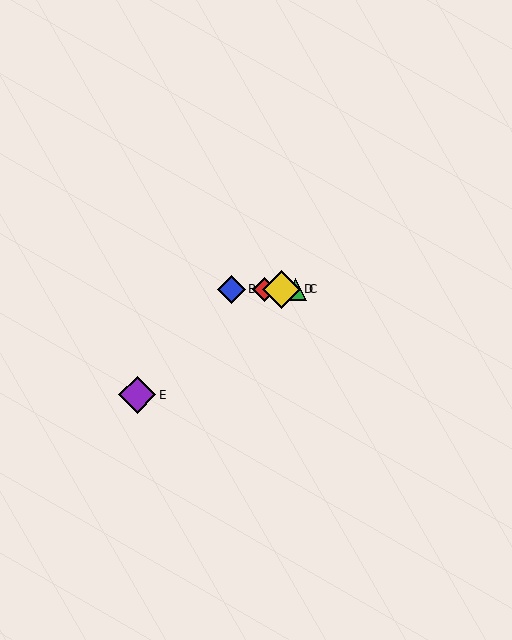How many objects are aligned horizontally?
4 objects (A, B, C, D) are aligned horizontally.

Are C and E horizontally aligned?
No, C is at y≈289 and E is at y≈395.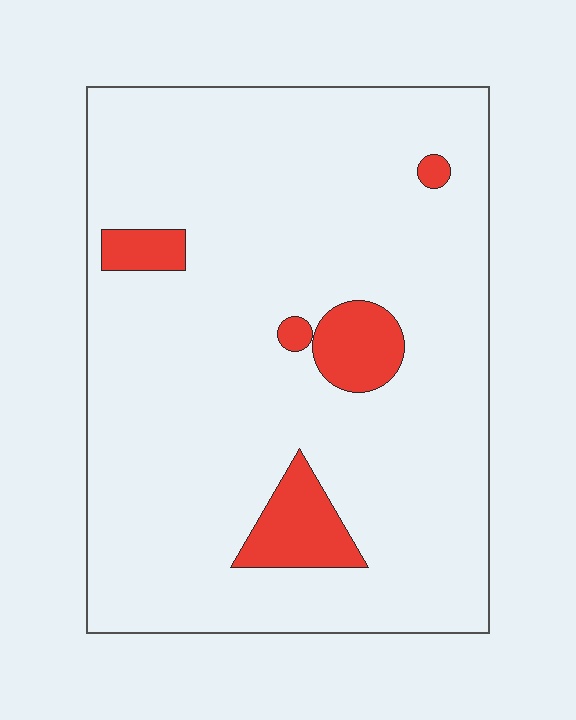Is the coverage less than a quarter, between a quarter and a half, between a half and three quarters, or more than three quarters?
Less than a quarter.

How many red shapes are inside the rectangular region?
5.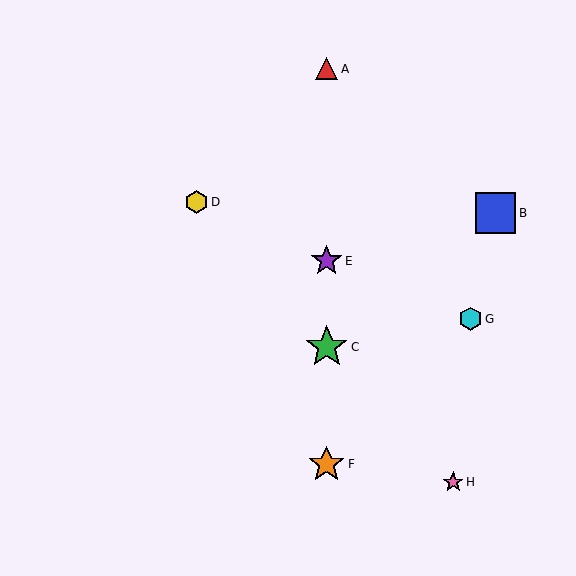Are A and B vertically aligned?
No, A is at x≈327 and B is at x≈496.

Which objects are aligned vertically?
Objects A, C, E, F are aligned vertically.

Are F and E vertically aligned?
Yes, both are at x≈327.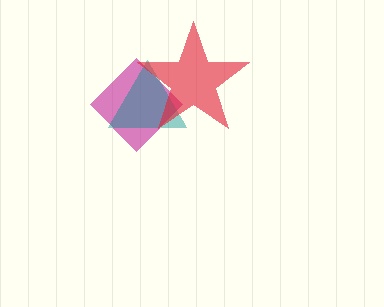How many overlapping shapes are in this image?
There are 3 overlapping shapes in the image.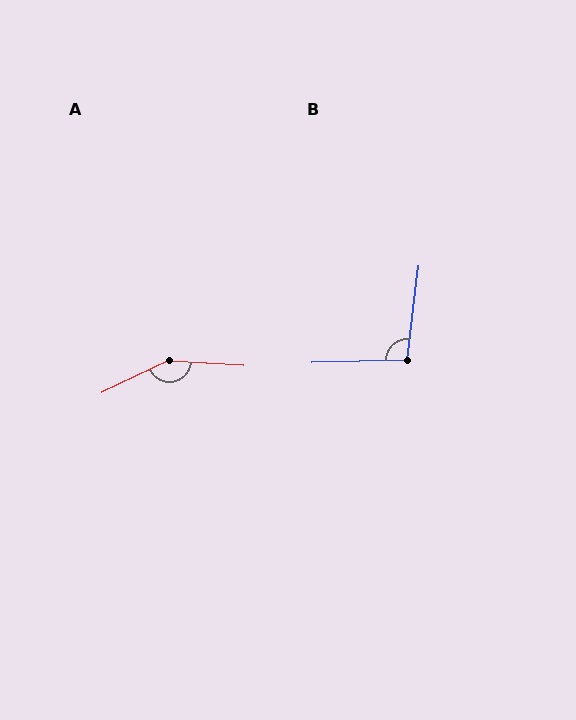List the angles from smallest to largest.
B (98°), A (151°).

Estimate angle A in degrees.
Approximately 151 degrees.